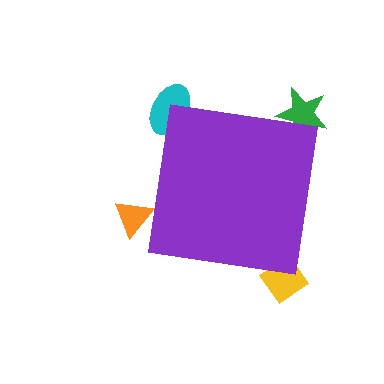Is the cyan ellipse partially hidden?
Yes, the cyan ellipse is partially hidden behind the purple square.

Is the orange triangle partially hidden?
Yes, the orange triangle is partially hidden behind the purple square.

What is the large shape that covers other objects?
A purple square.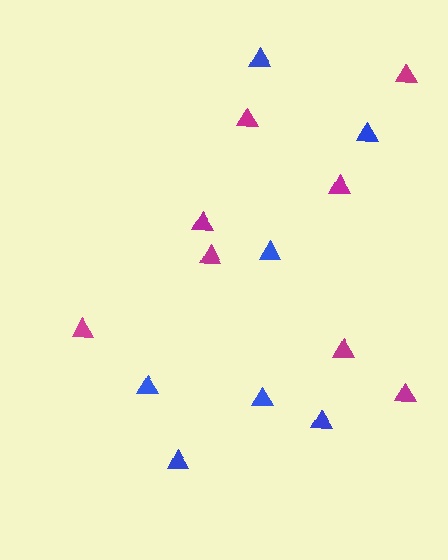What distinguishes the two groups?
There are 2 groups: one group of blue triangles (7) and one group of magenta triangles (8).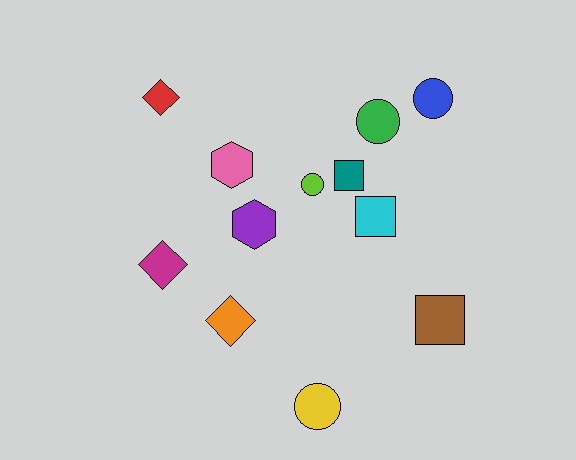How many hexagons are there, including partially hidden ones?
There are 2 hexagons.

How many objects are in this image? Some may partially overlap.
There are 12 objects.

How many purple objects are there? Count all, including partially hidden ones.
There is 1 purple object.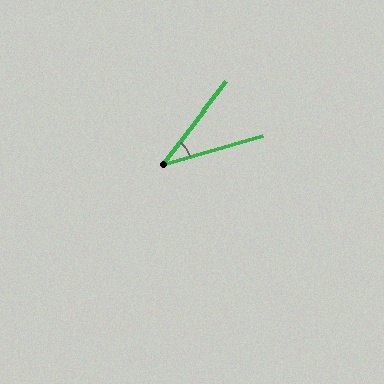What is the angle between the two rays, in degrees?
Approximately 37 degrees.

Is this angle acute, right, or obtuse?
It is acute.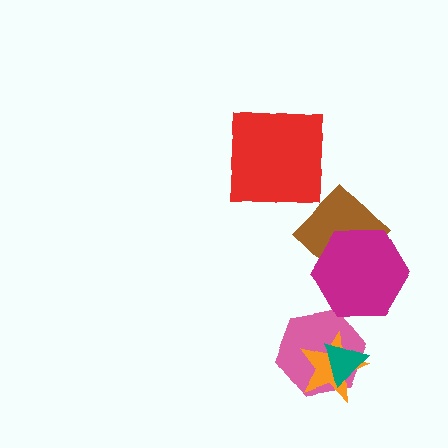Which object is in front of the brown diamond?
The magenta hexagon is in front of the brown diamond.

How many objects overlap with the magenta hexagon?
1 object overlaps with the magenta hexagon.